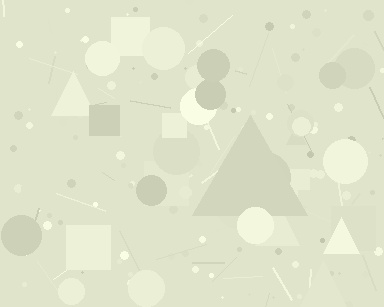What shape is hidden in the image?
A triangle is hidden in the image.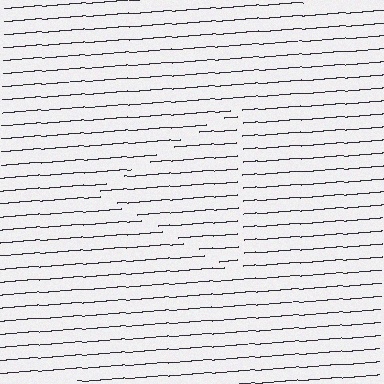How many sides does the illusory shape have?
3 sides — the line-ends trace a triangle.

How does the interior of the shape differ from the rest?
The interior of the shape contains the same grating, shifted by half a period — the contour is defined by the phase discontinuity where line-ends from the inner and outer gratings abut.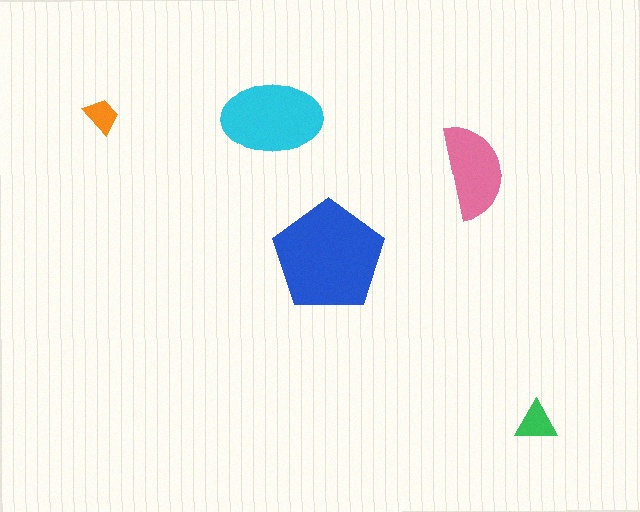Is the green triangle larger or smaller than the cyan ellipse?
Smaller.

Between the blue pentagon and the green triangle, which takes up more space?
The blue pentagon.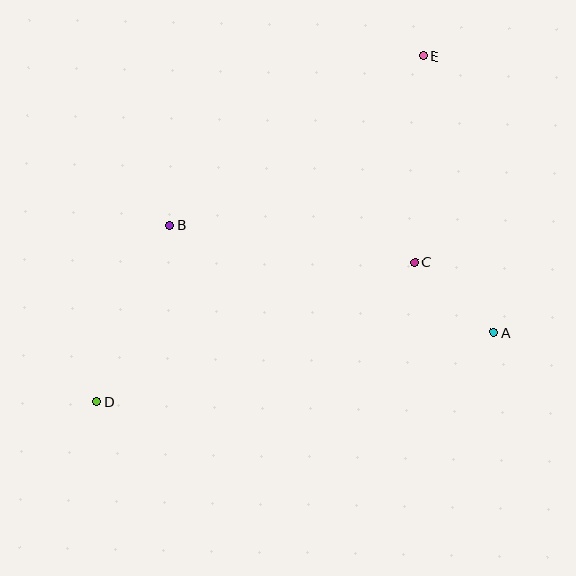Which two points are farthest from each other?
Points D and E are farthest from each other.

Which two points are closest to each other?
Points A and C are closest to each other.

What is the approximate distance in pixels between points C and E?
The distance between C and E is approximately 207 pixels.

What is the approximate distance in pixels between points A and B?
The distance between A and B is approximately 342 pixels.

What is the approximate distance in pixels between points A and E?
The distance between A and E is approximately 285 pixels.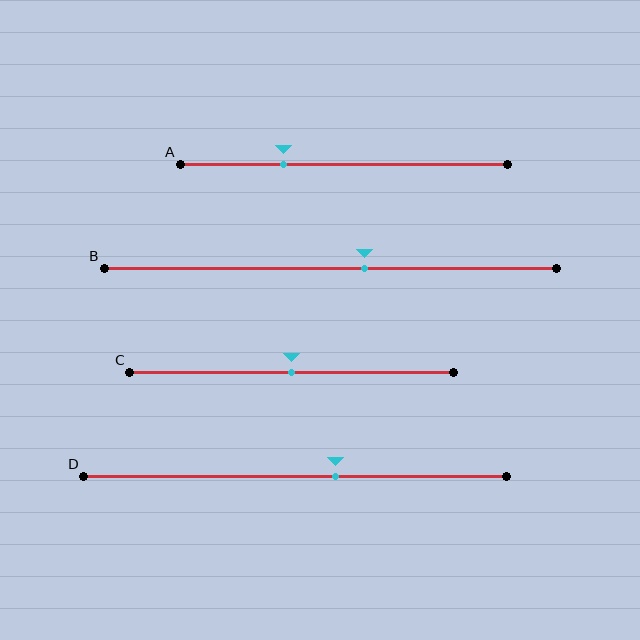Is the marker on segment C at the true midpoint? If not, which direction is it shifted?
Yes, the marker on segment C is at the true midpoint.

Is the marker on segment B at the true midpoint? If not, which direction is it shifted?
No, the marker on segment B is shifted to the right by about 7% of the segment length.